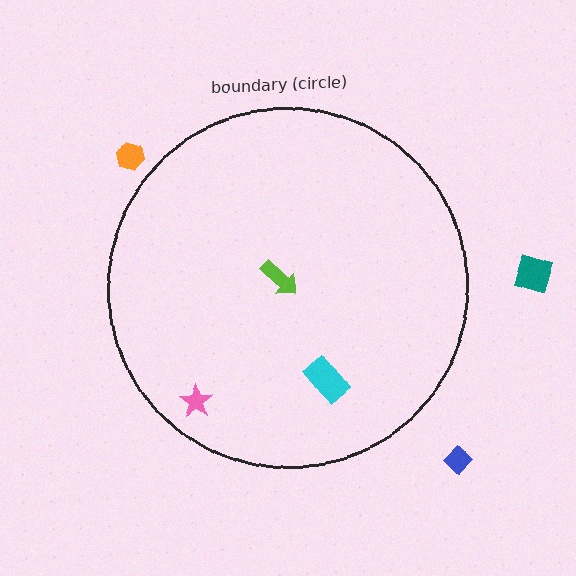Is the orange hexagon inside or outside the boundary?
Outside.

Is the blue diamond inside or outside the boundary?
Outside.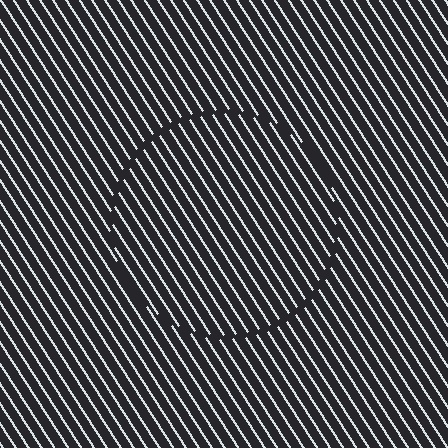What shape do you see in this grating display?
An illusory circle. The interior of the shape contains the same grating, shifted by half a period — the contour is defined by the phase discontinuity where line-ends from the inner and outer gratings abut.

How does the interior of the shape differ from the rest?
The interior of the shape contains the same grating, shifted by half a period — the contour is defined by the phase discontinuity where line-ends from the inner and outer gratings abut.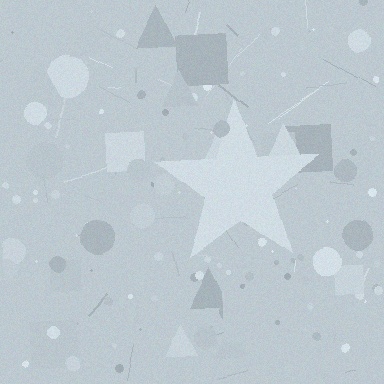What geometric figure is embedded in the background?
A star is embedded in the background.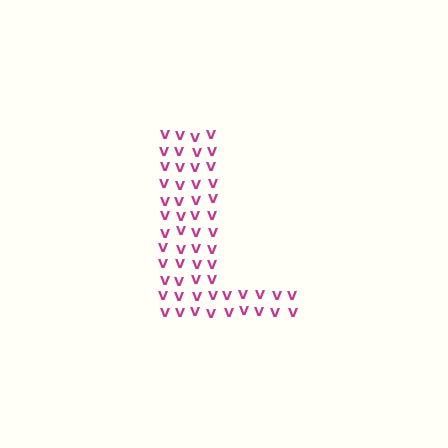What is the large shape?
The large shape is the letter L.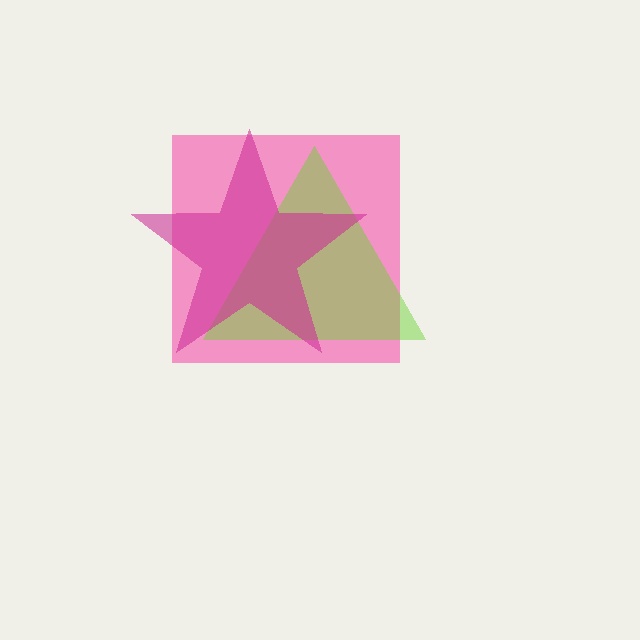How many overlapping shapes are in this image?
There are 3 overlapping shapes in the image.